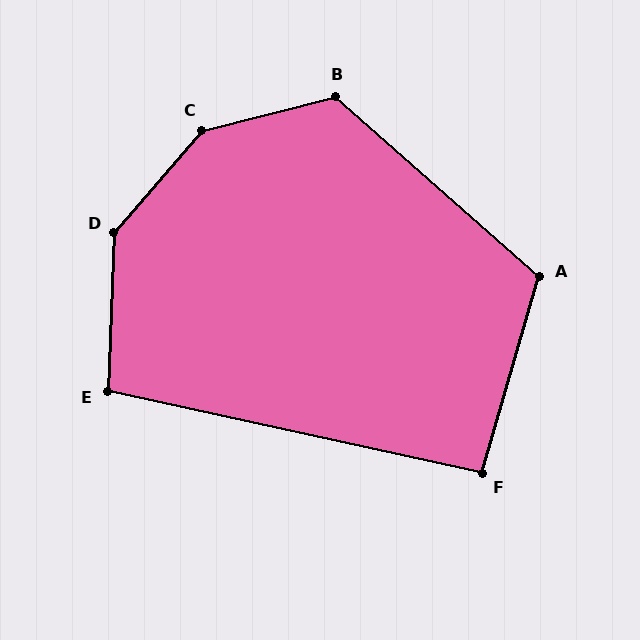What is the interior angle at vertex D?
Approximately 142 degrees (obtuse).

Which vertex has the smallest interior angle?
F, at approximately 94 degrees.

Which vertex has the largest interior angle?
C, at approximately 144 degrees.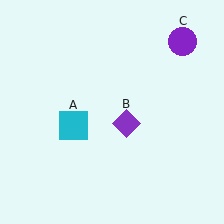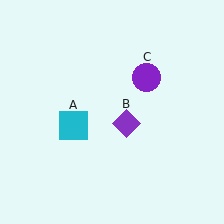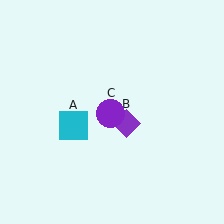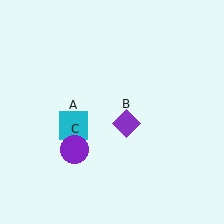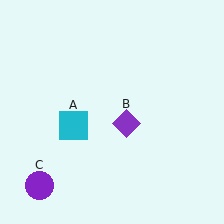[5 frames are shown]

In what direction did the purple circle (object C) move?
The purple circle (object C) moved down and to the left.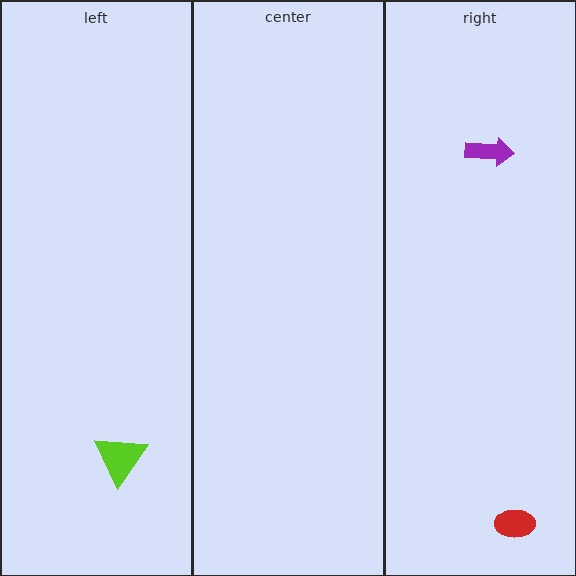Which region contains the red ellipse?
The right region.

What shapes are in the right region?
The red ellipse, the purple arrow.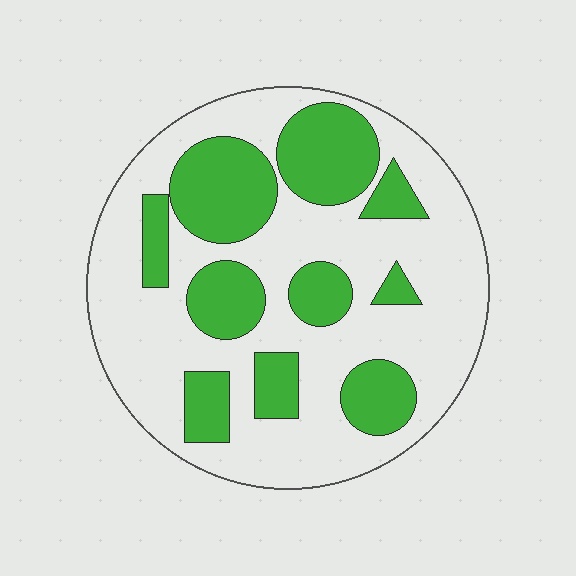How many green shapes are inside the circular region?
10.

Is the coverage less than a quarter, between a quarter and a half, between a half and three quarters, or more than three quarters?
Between a quarter and a half.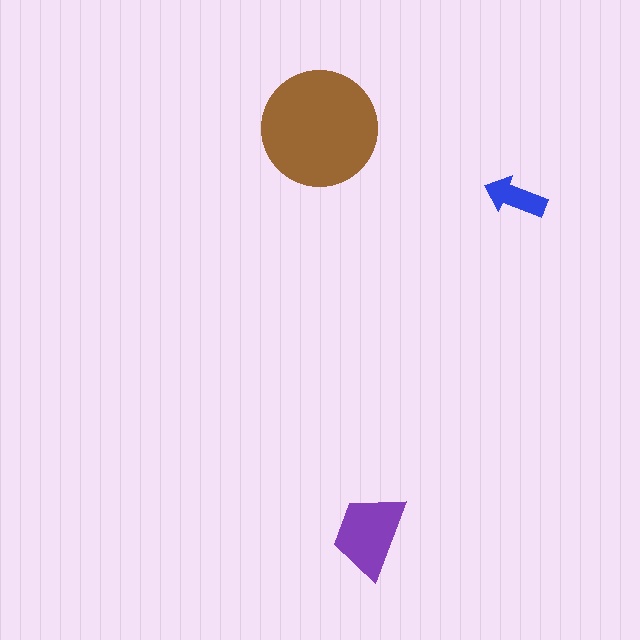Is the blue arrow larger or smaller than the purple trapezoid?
Smaller.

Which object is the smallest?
The blue arrow.